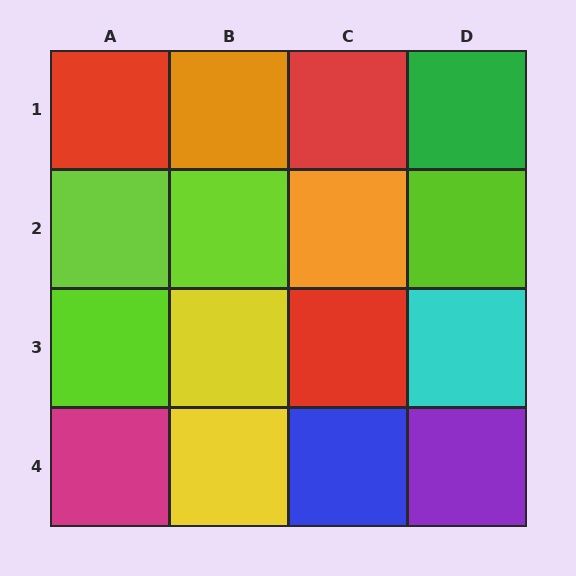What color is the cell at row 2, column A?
Lime.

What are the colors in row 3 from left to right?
Lime, yellow, red, cyan.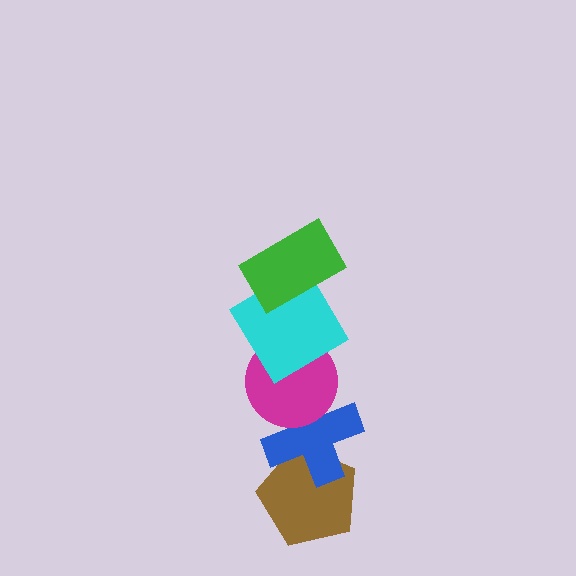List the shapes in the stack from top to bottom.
From top to bottom: the green rectangle, the cyan diamond, the magenta circle, the blue cross, the brown pentagon.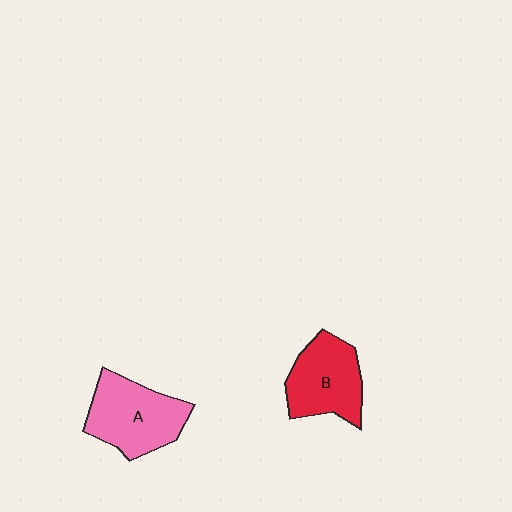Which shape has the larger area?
Shape A (pink).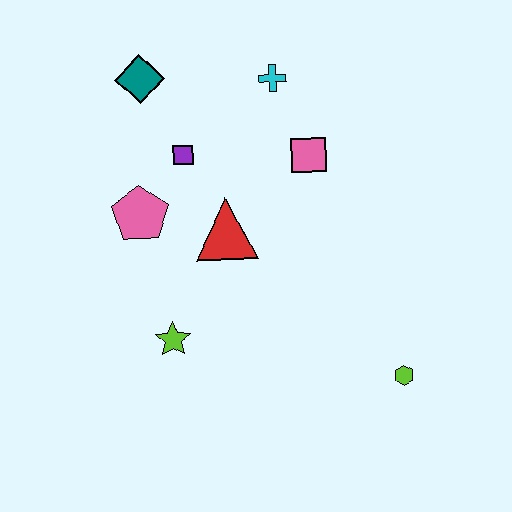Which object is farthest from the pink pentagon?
The lime hexagon is farthest from the pink pentagon.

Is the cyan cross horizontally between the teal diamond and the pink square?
Yes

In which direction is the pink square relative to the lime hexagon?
The pink square is above the lime hexagon.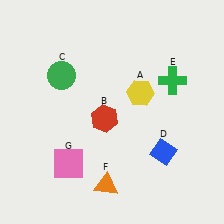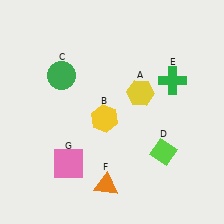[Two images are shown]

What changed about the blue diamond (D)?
In Image 1, D is blue. In Image 2, it changed to lime.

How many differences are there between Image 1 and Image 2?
There are 2 differences between the two images.